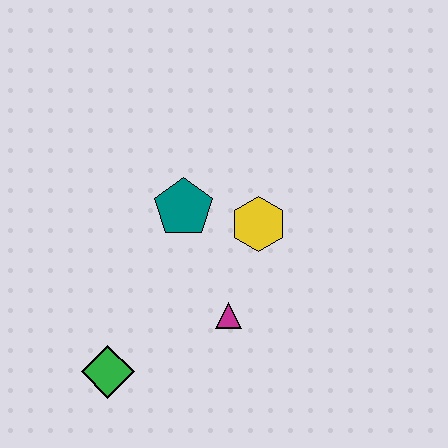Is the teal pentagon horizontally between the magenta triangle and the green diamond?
Yes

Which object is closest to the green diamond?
The magenta triangle is closest to the green diamond.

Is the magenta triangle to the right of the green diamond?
Yes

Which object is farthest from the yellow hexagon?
The green diamond is farthest from the yellow hexagon.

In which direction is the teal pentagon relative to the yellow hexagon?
The teal pentagon is to the left of the yellow hexagon.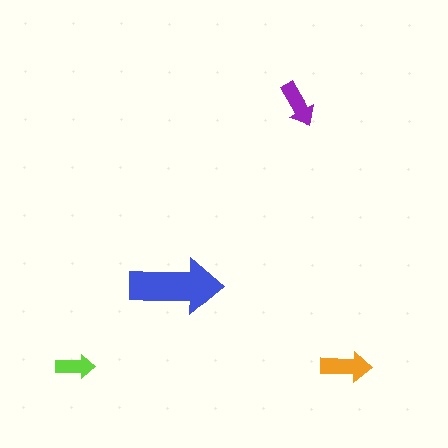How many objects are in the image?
There are 4 objects in the image.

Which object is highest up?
The purple arrow is topmost.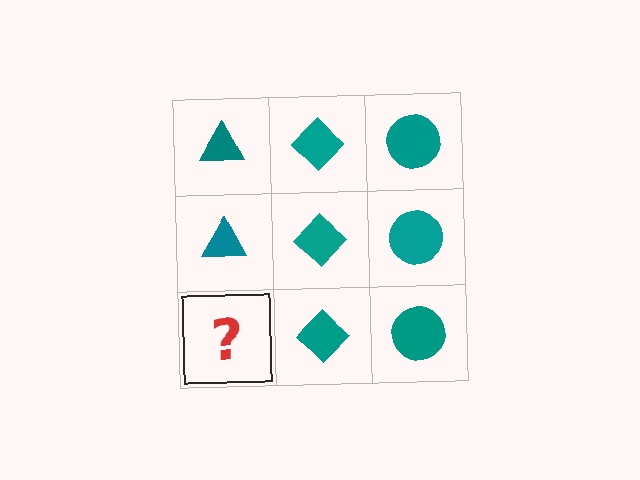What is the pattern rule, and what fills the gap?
The rule is that each column has a consistent shape. The gap should be filled with a teal triangle.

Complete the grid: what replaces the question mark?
The question mark should be replaced with a teal triangle.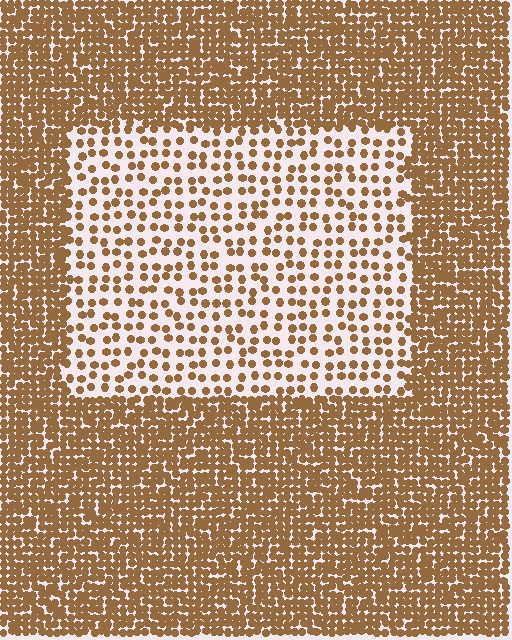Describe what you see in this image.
The image contains small brown elements arranged at two different densities. A rectangle-shaped region is visible where the elements are less densely packed than the surrounding area.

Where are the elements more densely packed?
The elements are more densely packed outside the rectangle boundary.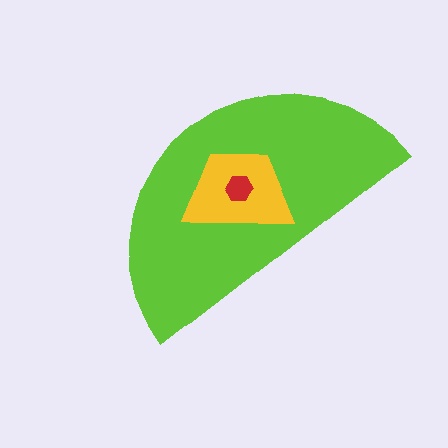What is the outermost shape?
The lime semicircle.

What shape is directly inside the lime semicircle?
The yellow trapezoid.